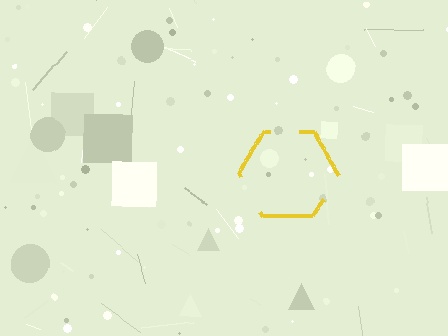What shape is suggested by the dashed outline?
The dashed outline suggests a hexagon.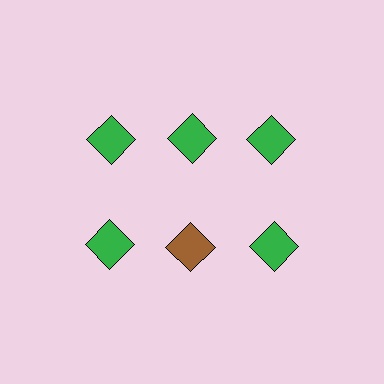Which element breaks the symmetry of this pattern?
The brown diamond in the second row, second from left column breaks the symmetry. All other shapes are green diamonds.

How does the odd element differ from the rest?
It has a different color: brown instead of green.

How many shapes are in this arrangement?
There are 6 shapes arranged in a grid pattern.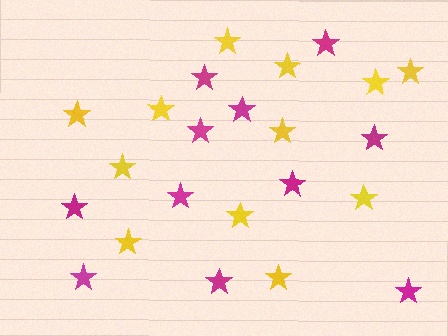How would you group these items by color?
There are 2 groups: one group of yellow stars (12) and one group of magenta stars (11).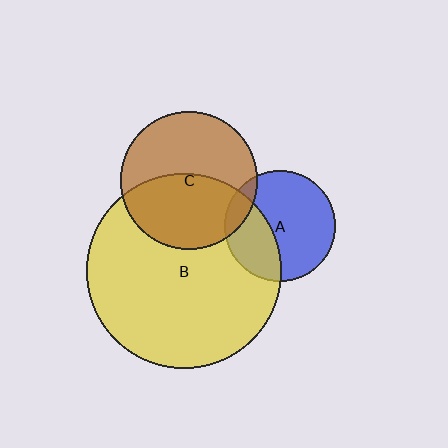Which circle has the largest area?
Circle B (yellow).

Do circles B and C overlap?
Yes.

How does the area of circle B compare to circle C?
Approximately 2.0 times.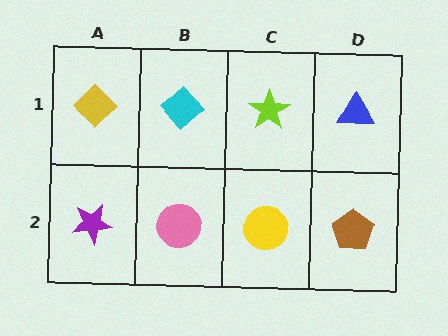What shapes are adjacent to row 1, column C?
A yellow circle (row 2, column C), a cyan diamond (row 1, column B), a blue triangle (row 1, column D).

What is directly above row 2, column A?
A yellow diamond.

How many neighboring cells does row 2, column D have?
2.